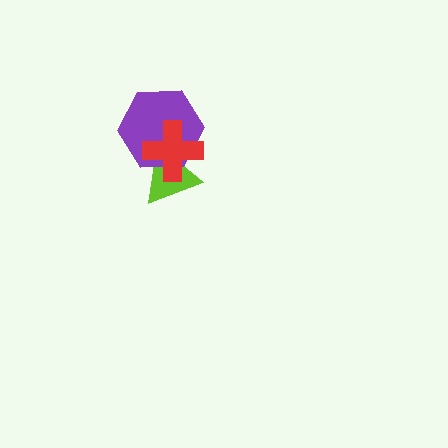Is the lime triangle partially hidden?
Yes, it is partially covered by another shape.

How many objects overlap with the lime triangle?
2 objects overlap with the lime triangle.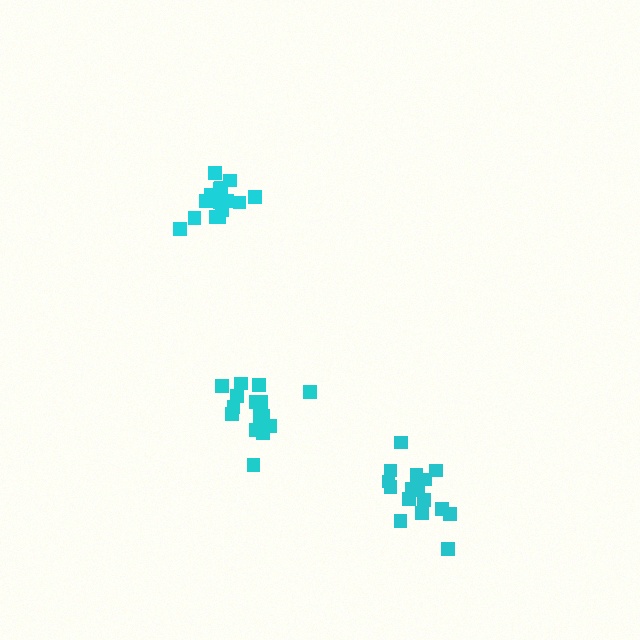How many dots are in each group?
Group 1: 17 dots, Group 2: 16 dots, Group 3: 16 dots (49 total).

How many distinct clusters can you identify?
There are 3 distinct clusters.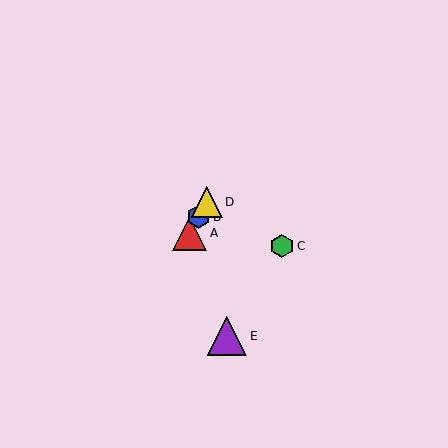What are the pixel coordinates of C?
Object C is at (282, 246).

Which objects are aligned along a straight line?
Objects A, B, D are aligned along a straight line.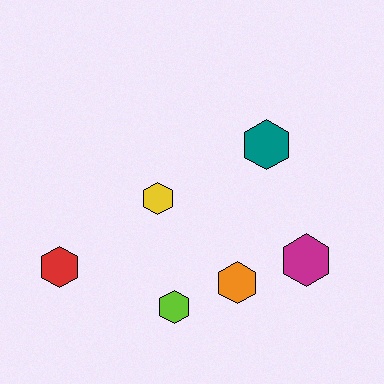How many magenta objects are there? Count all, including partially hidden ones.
There is 1 magenta object.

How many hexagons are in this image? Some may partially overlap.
There are 6 hexagons.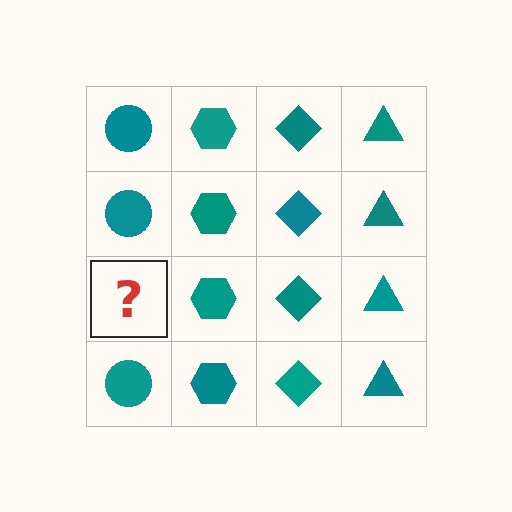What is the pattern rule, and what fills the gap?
The rule is that each column has a consistent shape. The gap should be filled with a teal circle.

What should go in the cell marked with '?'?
The missing cell should contain a teal circle.